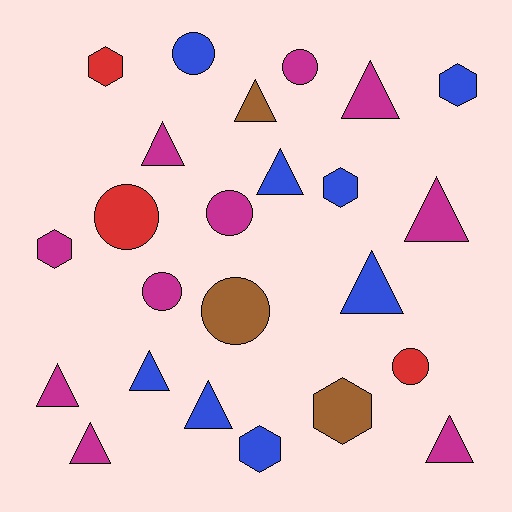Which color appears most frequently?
Magenta, with 10 objects.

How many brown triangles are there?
There is 1 brown triangle.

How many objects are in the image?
There are 24 objects.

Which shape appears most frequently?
Triangle, with 11 objects.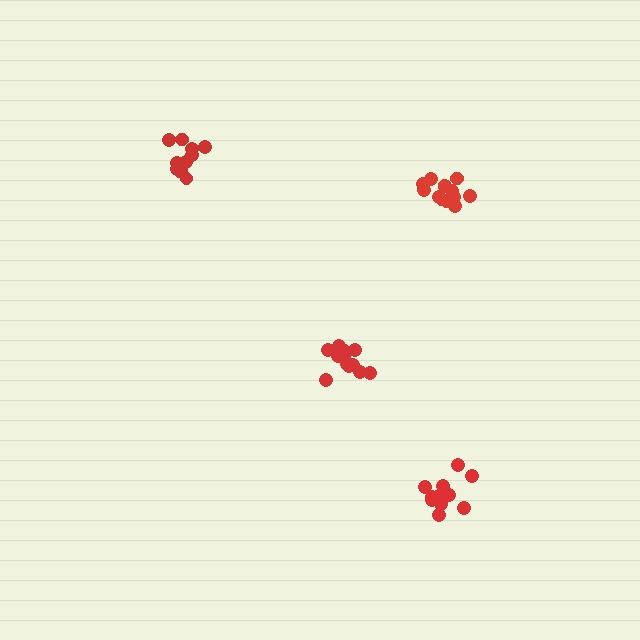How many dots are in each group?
Group 1: 11 dots, Group 2: 13 dots, Group 3: 11 dots, Group 4: 12 dots (47 total).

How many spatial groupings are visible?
There are 4 spatial groupings.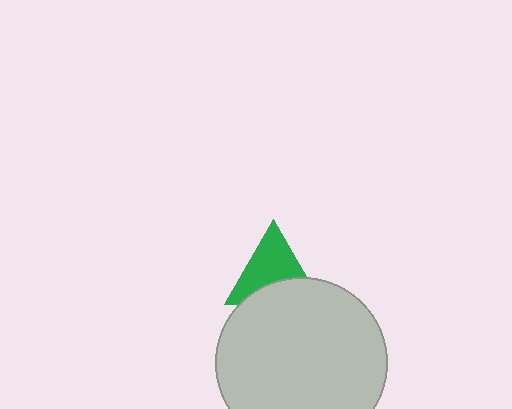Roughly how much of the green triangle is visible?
About half of it is visible (roughly 62%).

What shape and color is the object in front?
The object in front is a light gray circle.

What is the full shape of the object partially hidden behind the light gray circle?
The partially hidden object is a green triangle.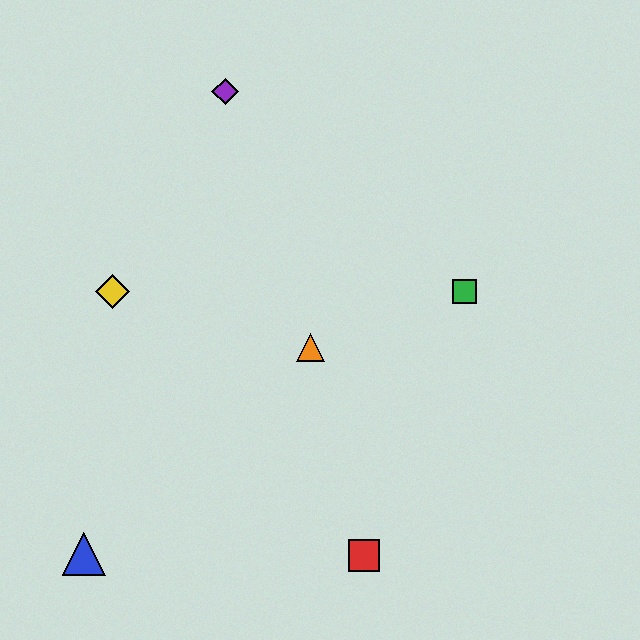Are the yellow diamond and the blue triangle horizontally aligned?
No, the yellow diamond is at y≈292 and the blue triangle is at y≈554.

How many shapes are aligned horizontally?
2 shapes (the green square, the yellow diamond) are aligned horizontally.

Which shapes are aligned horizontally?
The green square, the yellow diamond are aligned horizontally.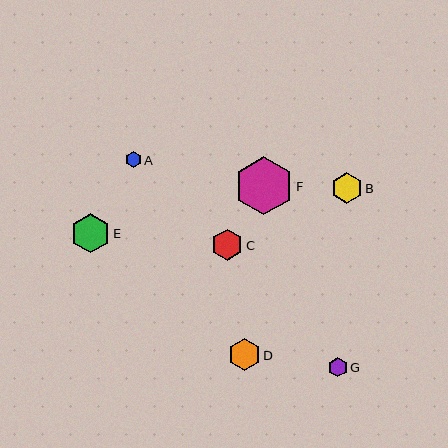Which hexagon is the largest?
Hexagon F is the largest with a size of approximately 58 pixels.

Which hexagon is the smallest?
Hexagon A is the smallest with a size of approximately 16 pixels.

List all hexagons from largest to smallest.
From largest to smallest: F, E, D, C, B, G, A.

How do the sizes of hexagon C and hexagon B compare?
Hexagon C and hexagon B are approximately the same size.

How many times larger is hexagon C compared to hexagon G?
Hexagon C is approximately 1.6 times the size of hexagon G.